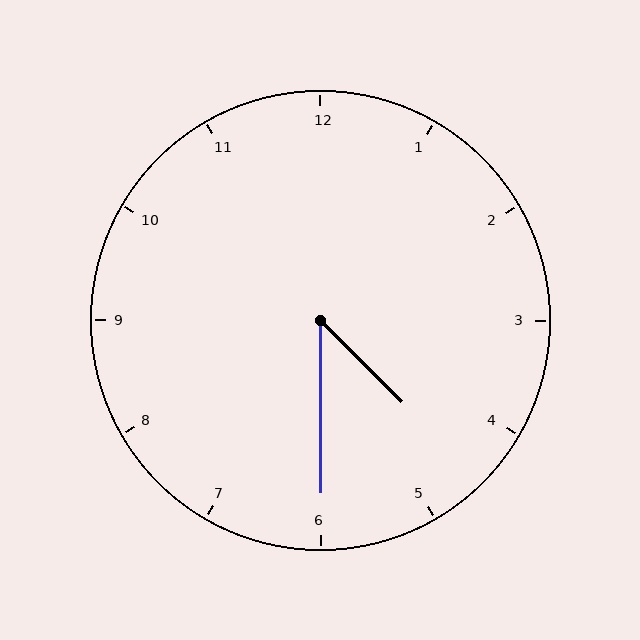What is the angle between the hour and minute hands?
Approximately 45 degrees.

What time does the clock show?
4:30.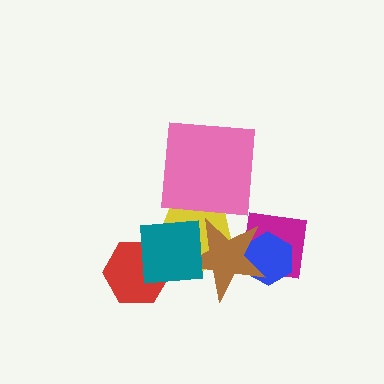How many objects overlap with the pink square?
1 object overlaps with the pink square.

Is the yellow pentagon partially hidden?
Yes, it is partially covered by another shape.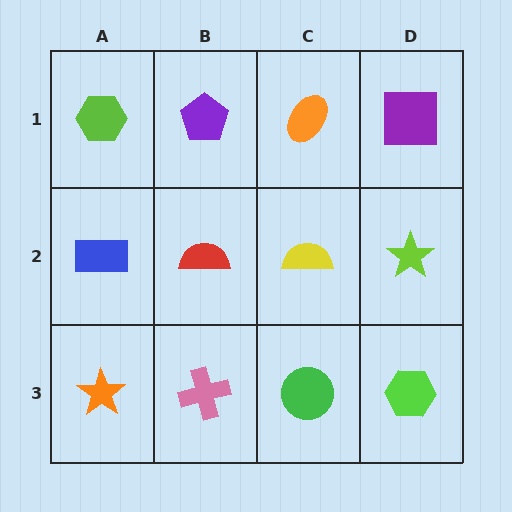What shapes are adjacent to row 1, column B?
A red semicircle (row 2, column B), a lime hexagon (row 1, column A), an orange ellipse (row 1, column C).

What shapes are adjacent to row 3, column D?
A lime star (row 2, column D), a green circle (row 3, column C).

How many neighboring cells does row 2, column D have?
3.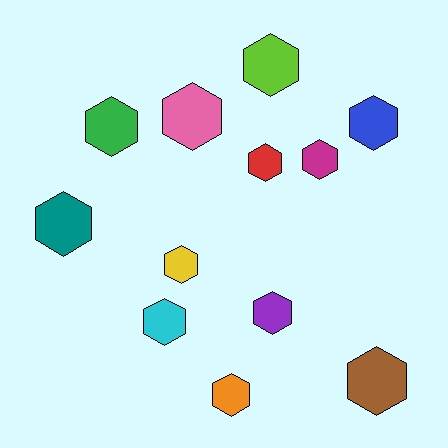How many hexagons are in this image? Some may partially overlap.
There are 12 hexagons.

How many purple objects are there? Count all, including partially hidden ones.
There is 1 purple object.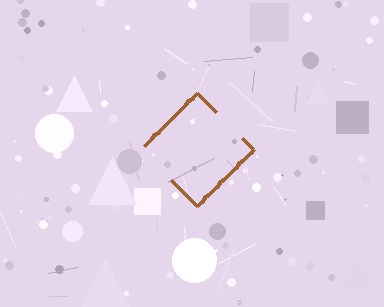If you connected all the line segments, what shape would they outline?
They would outline a diamond.